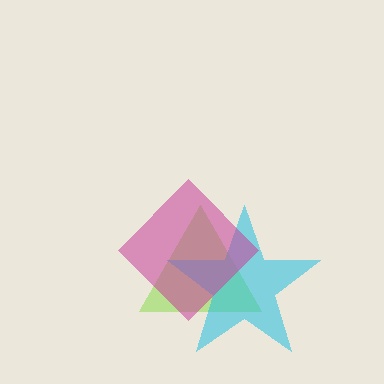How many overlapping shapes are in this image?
There are 3 overlapping shapes in the image.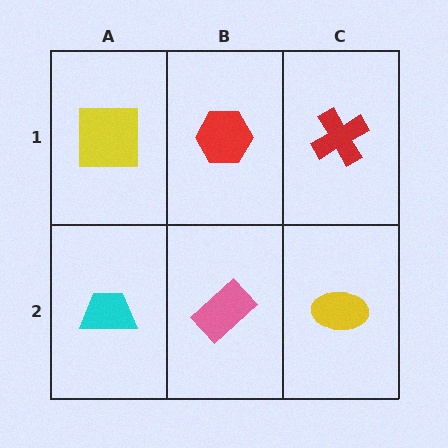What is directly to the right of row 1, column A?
A red hexagon.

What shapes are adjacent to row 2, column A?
A yellow square (row 1, column A), a pink rectangle (row 2, column B).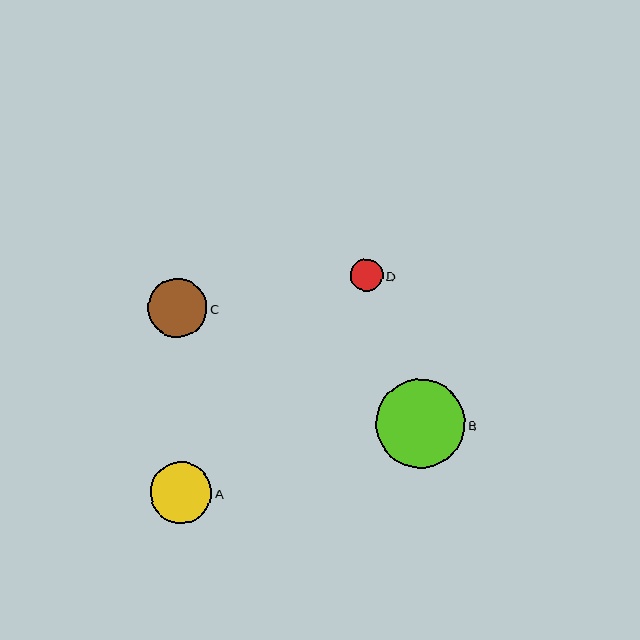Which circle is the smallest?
Circle D is the smallest with a size of approximately 32 pixels.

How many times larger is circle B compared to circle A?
Circle B is approximately 1.5 times the size of circle A.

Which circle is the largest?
Circle B is the largest with a size of approximately 89 pixels.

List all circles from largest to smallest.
From largest to smallest: B, A, C, D.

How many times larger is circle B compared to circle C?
Circle B is approximately 1.5 times the size of circle C.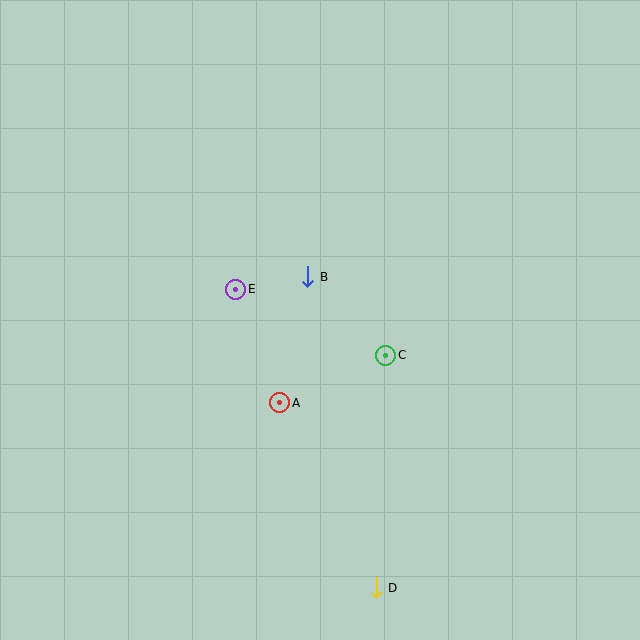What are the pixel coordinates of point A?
Point A is at (280, 403).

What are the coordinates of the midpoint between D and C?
The midpoint between D and C is at (381, 472).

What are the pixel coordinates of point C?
Point C is at (386, 355).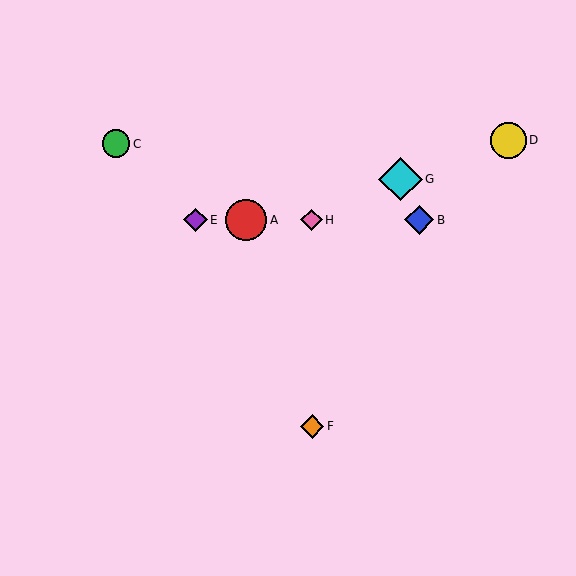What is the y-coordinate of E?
Object E is at y≈220.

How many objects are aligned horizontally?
4 objects (A, B, E, H) are aligned horizontally.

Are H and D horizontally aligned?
No, H is at y≈220 and D is at y≈140.